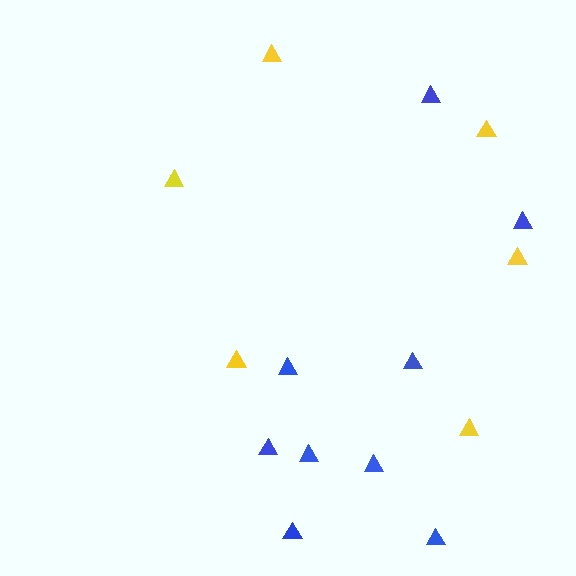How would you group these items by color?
There are 2 groups: one group of blue triangles (9) and one group of yellow triangles (6).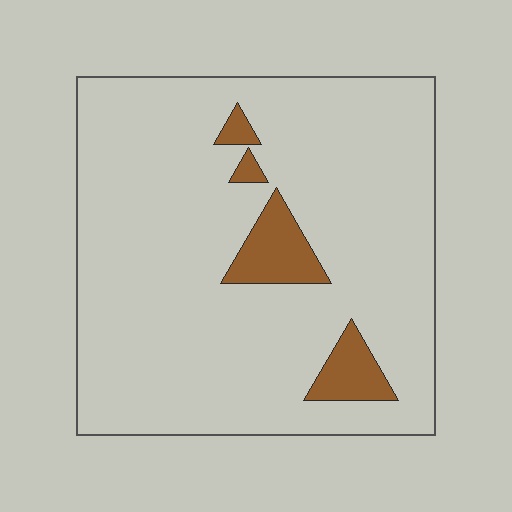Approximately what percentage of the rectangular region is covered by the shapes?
Approximately 10%.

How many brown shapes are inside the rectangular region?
4.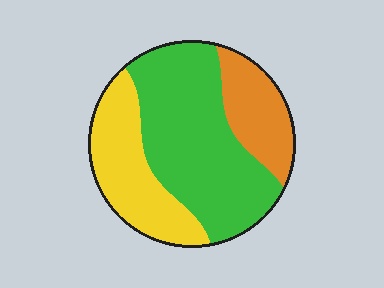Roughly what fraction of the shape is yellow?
Yellow takes up between a sixth and a third of the shape.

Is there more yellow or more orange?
Yellow.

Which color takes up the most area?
Green, at roughly 50%.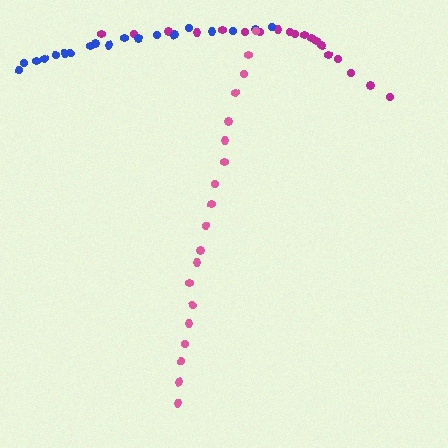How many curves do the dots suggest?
There are 3 distinct paths.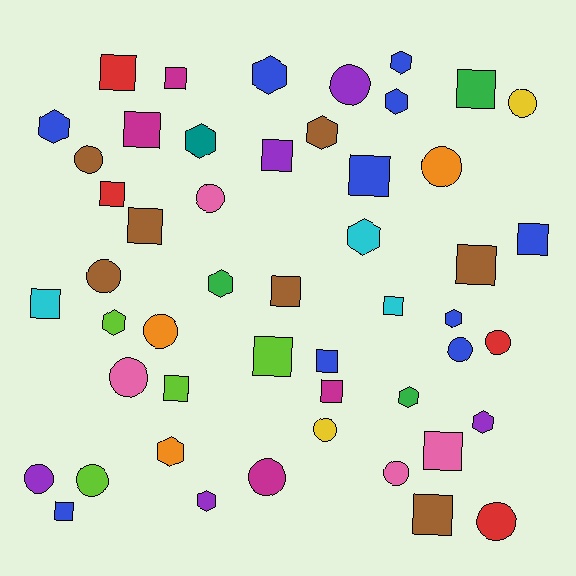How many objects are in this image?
There are 50 objects.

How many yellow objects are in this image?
There are 2 yellow objects.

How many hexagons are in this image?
There are 14 hexagons.